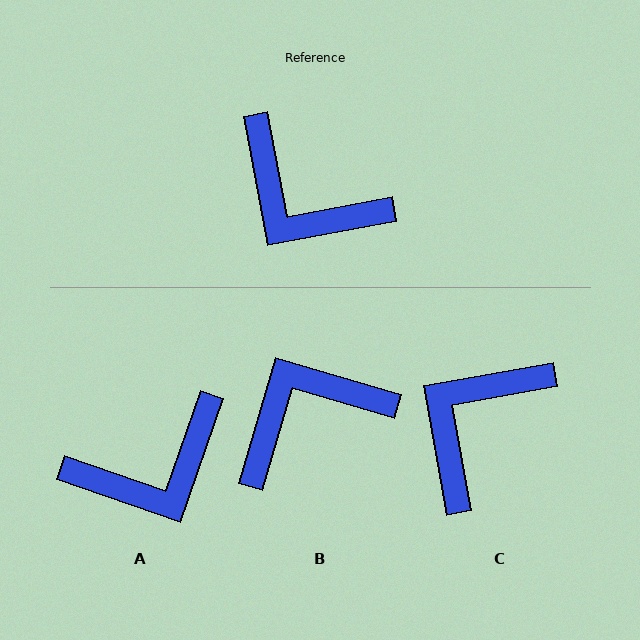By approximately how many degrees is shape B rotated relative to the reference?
Approximately 117 degrees clockwise.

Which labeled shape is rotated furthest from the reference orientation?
B, about 117 degrees away.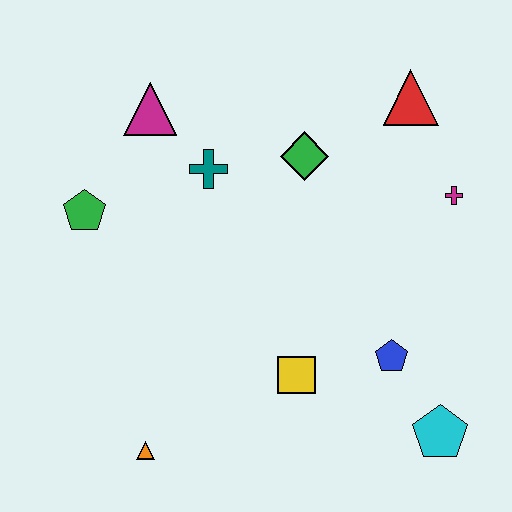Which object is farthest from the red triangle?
The orange triangle is farthest from the red triangle.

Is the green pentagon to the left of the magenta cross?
Yes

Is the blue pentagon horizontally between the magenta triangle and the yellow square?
No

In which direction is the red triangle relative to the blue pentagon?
The red triangle is above the blue pentagon.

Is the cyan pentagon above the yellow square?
No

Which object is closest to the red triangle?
The magenta cross is closest to the red triangle.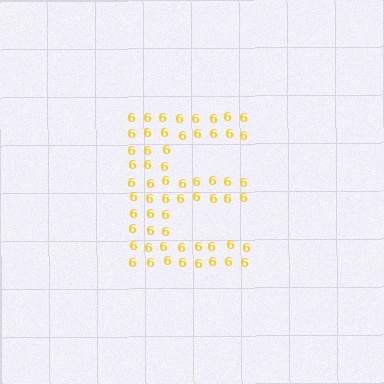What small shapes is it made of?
It is made of small digit 6's.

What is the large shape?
The large shape is the letter E.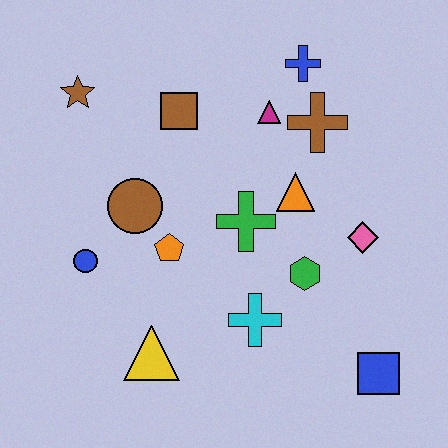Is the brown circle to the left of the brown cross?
Yes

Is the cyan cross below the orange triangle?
Yes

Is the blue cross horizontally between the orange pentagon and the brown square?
No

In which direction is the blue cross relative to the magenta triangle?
The blue cross is above the magenta triangle.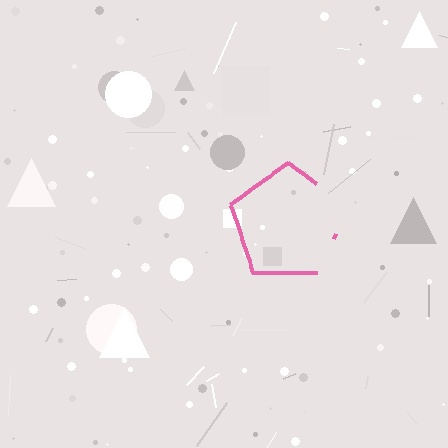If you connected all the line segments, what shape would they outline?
They would outline a pentagon.